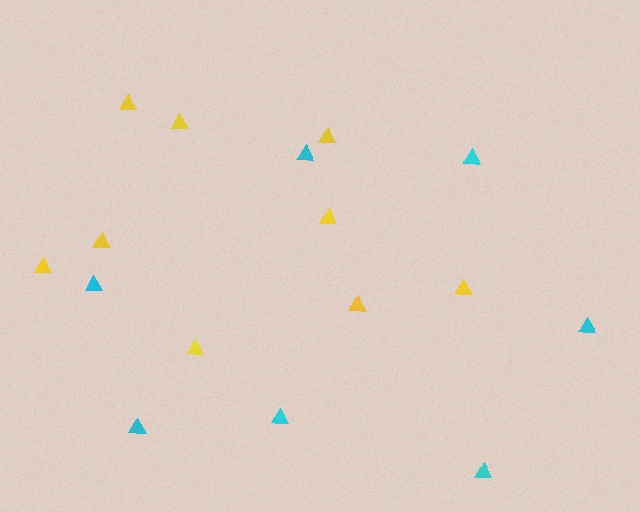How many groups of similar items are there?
There are 2 groups: one group of yellow triangles (9) and one group of cyan triangles (7).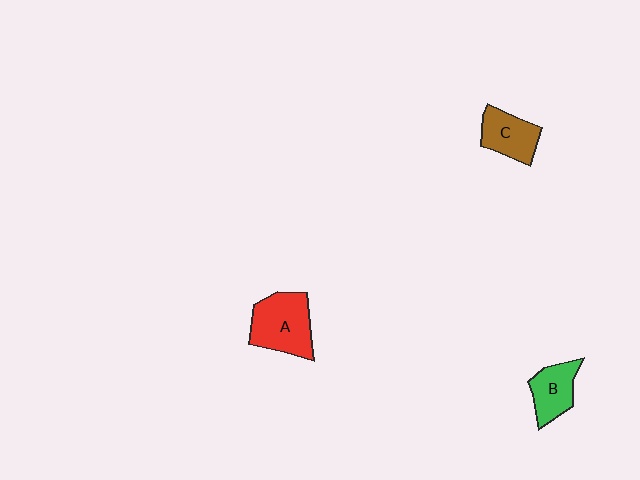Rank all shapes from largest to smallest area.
From largest to smallest: A (red), C (brown), B (green).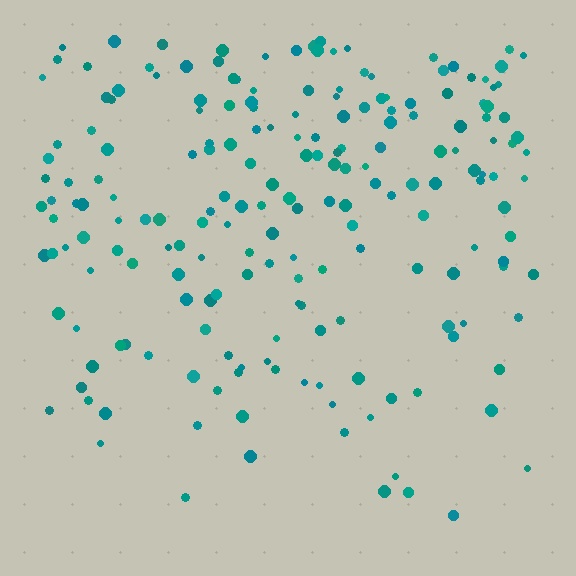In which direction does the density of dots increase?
From bottom to top, with the top side densest.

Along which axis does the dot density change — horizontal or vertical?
Vertical.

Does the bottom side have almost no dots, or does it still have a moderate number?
Still a moderate number, just noticeably fewer than the top.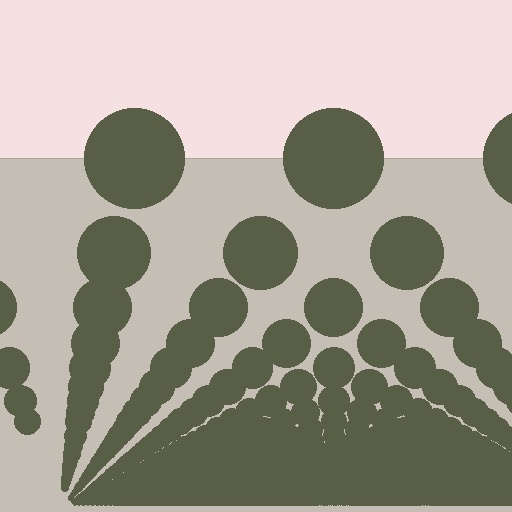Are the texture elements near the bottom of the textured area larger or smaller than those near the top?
Smaller. The gradient is inverted — elements near the bottom are smaller and denser.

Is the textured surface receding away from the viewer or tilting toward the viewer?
The surface appears to tilt toward the viewer. Texture elements get larger and sparser toward the top.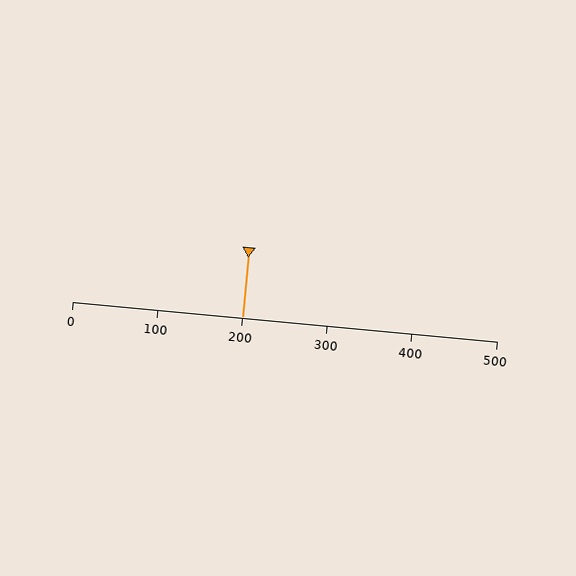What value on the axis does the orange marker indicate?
The marker indicates approximately 200.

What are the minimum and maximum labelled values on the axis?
The axis runs from 0 to 500.